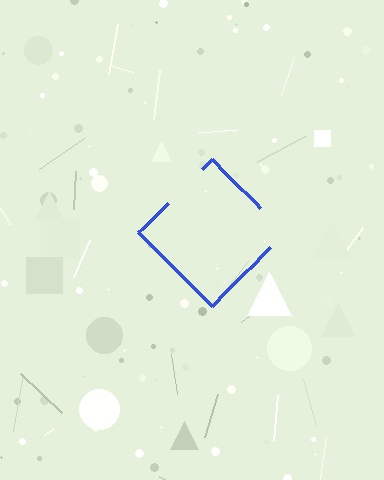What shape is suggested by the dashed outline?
The dashed outline suggests a diamond.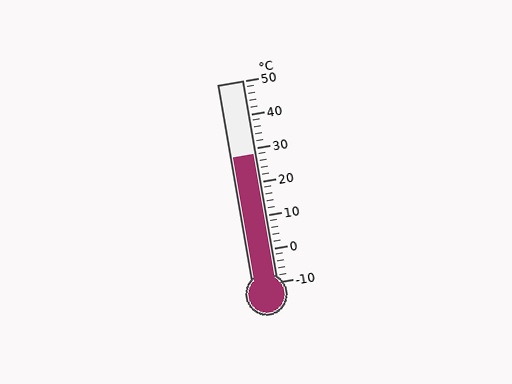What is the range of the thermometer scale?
The thermometer scale ranges from -10°C to 50°C.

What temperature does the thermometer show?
The thermometer shows approximately 28°C.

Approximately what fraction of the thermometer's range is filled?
The thermometer is filled to approximately 65% of its range.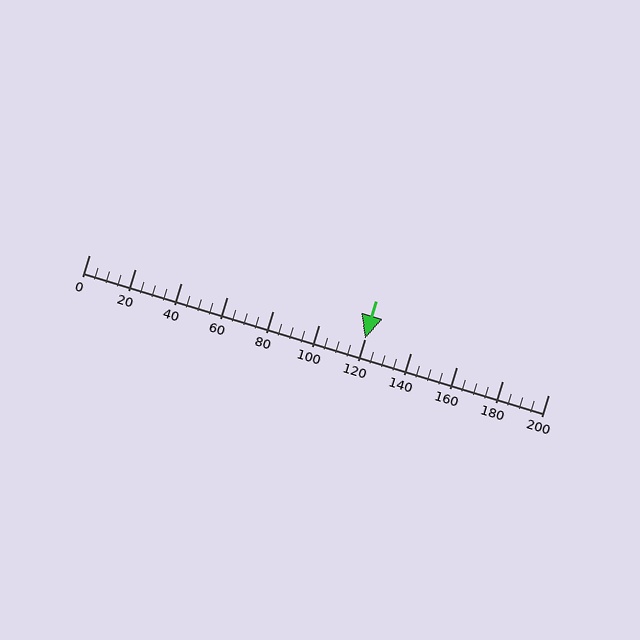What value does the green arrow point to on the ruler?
The green arrow points to approximately 120.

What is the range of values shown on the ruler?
The ruler shows values from 0 to 200.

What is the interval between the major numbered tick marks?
The major tick marks are spaced 20 units apart.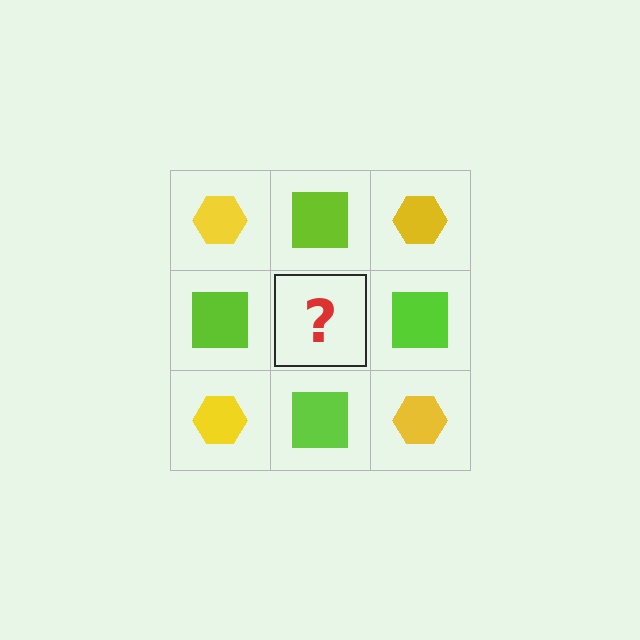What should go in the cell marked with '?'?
The missing cell should contain a yellow hexagon.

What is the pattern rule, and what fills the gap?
The rule is that it alternates yellow hexagon and lime square in a checkerboard pattern. The gap should be filled with a yellow hexagon.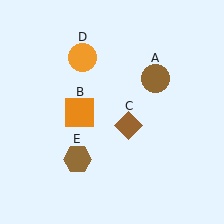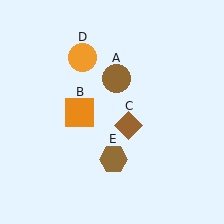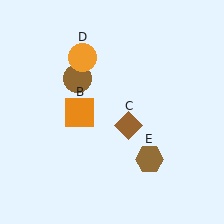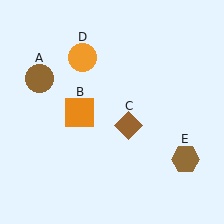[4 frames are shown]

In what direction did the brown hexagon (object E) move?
The brown hexagon (object E) moved right.